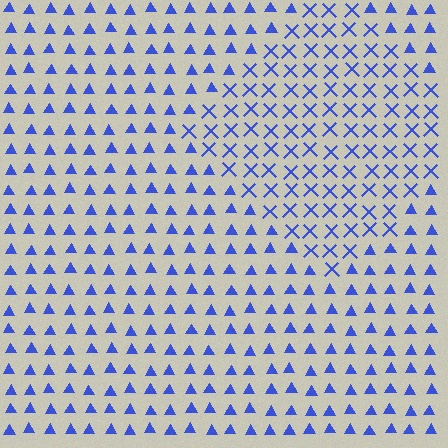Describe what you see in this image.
The image is filled with small blue elements arranged in a uniform grid. A diamond-shaped region contains X marks, while the surrounding area contains triangles. The boundary is defined purely by the change in element shape.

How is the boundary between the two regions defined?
The boundary is defined by a change in element shape: X marks inside vs. triangles outside. All elements share the same color and spacing.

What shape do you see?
I see a diamond.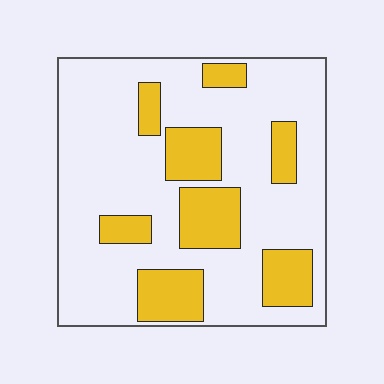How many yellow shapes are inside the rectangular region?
8.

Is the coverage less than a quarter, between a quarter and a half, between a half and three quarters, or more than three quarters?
Between a quarter and a half.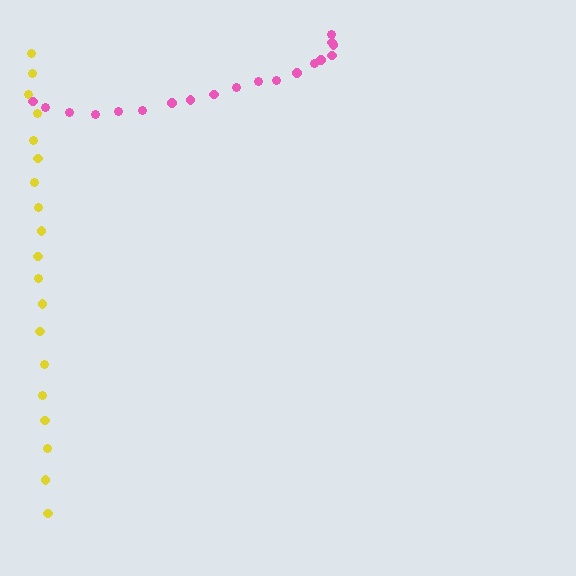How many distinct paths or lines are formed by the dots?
There are 2 distinct paths.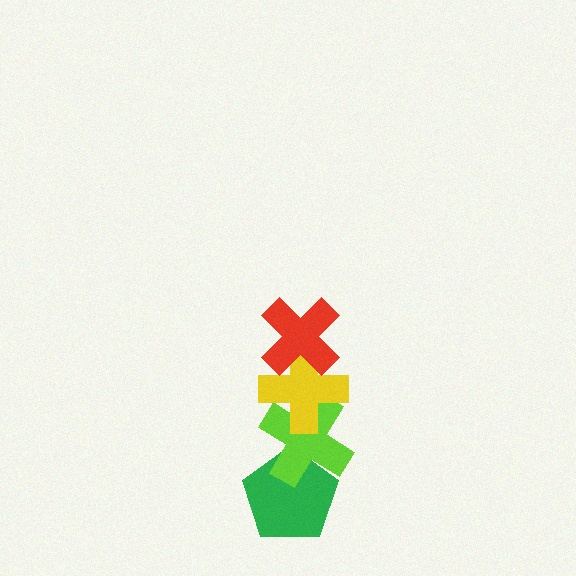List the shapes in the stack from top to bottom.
From top to bottom: the red cross, the yellow cross, the lime cross, the green pentagon.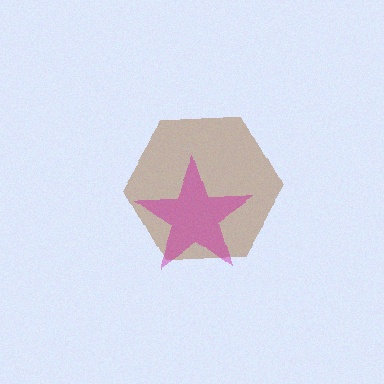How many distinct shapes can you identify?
There are 2 distinct shapes: a brown hexagon, a magenta star.